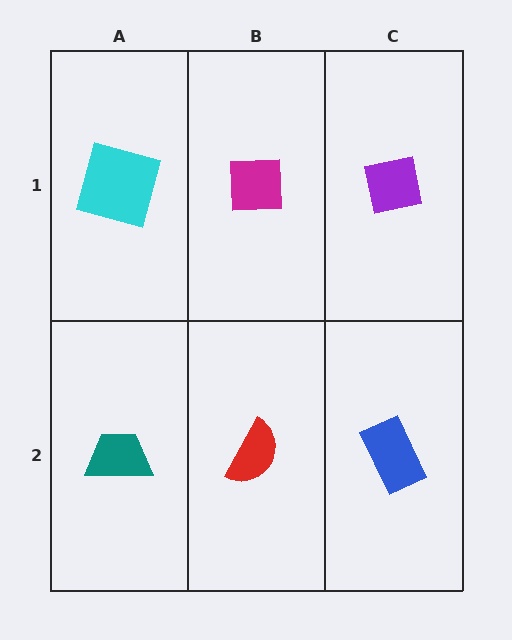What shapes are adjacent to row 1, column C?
A blue rectangle (row 2, column C), a magenta square (row 1, column B).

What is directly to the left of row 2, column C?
A red semicircle.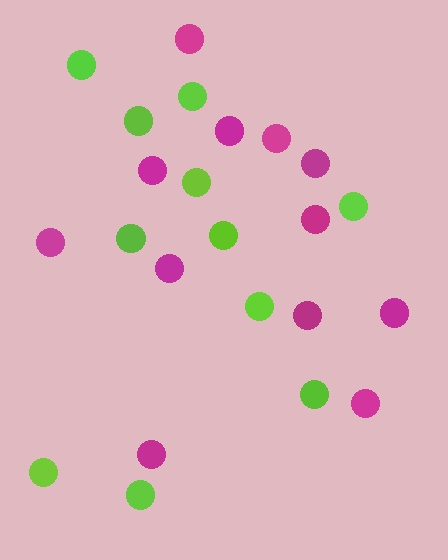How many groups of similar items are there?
There are 2 groups: one group of lime circles (11) and one group of magenta circles (12).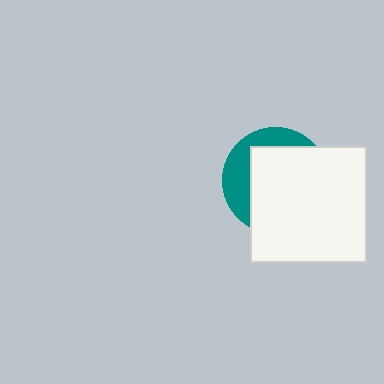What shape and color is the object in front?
The object in front is a white square.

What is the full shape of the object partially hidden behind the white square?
The partially hidden object is a teal circle.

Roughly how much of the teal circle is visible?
A small part of it is visible (roughly 31%).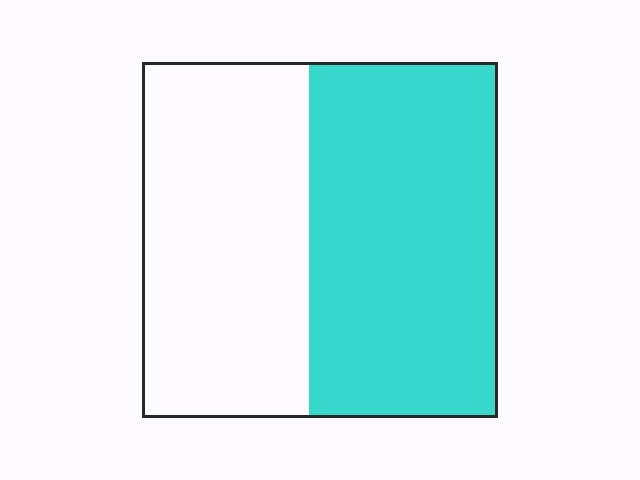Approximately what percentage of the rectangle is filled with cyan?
Approximately 55%.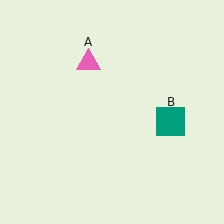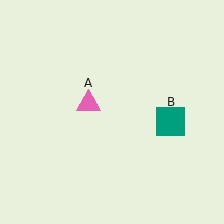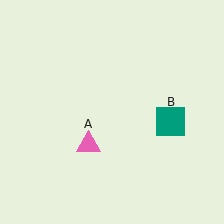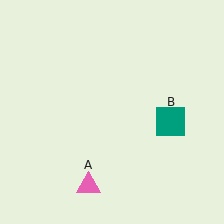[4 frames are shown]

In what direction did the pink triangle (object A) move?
The pink triangle (object A) moved down.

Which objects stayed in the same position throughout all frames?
Teal square (object B) remained stationary.